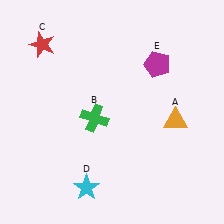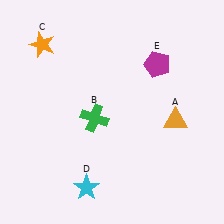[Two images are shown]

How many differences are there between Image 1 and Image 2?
There is 1 difference between the two images.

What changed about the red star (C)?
In Image 1, C is red. In Image 2, it changed to orange.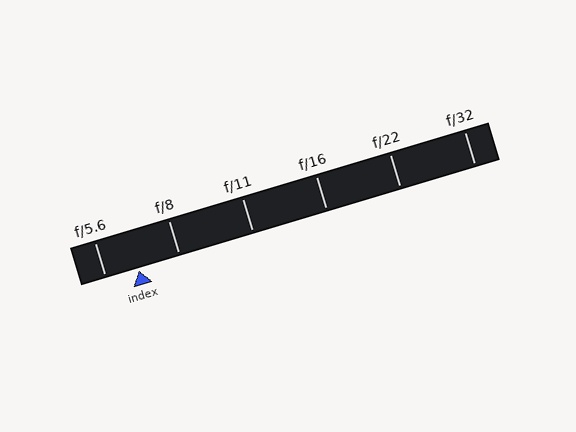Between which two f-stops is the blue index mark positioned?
The index mark is between f/5.6 and f/8.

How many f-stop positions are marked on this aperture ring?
There are 6 f-stop positions marked.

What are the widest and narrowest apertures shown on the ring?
The widest aperture shown is f/5.6 and the narrowest is f/32.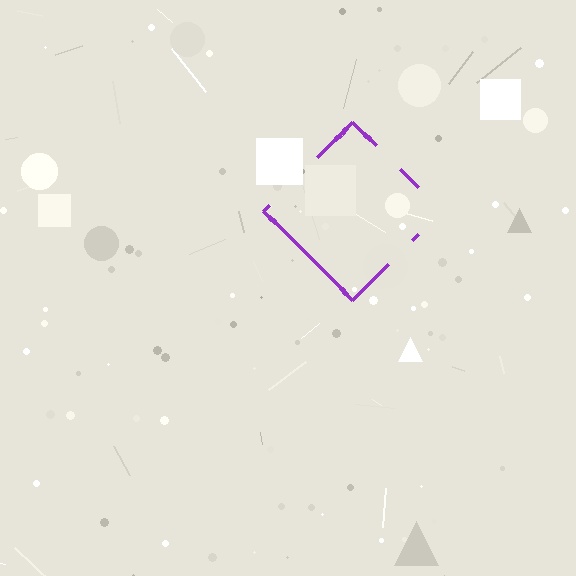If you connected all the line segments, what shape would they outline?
They would outline a diamond.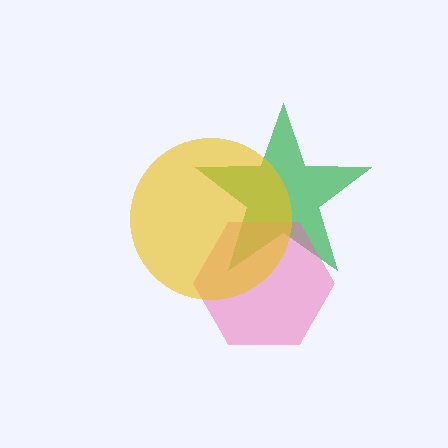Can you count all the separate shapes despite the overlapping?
Yes, there are 3 separate shapes.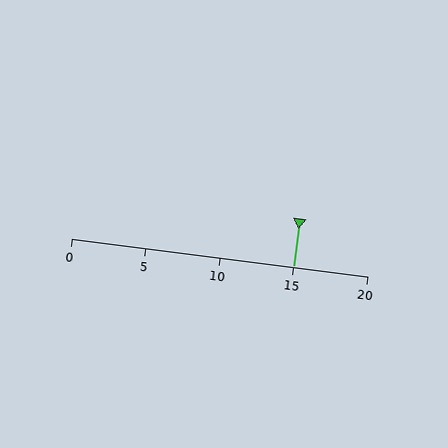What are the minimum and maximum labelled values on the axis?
The axis runs from 0 to 20.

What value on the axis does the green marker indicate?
The marker indicates approximately 15.